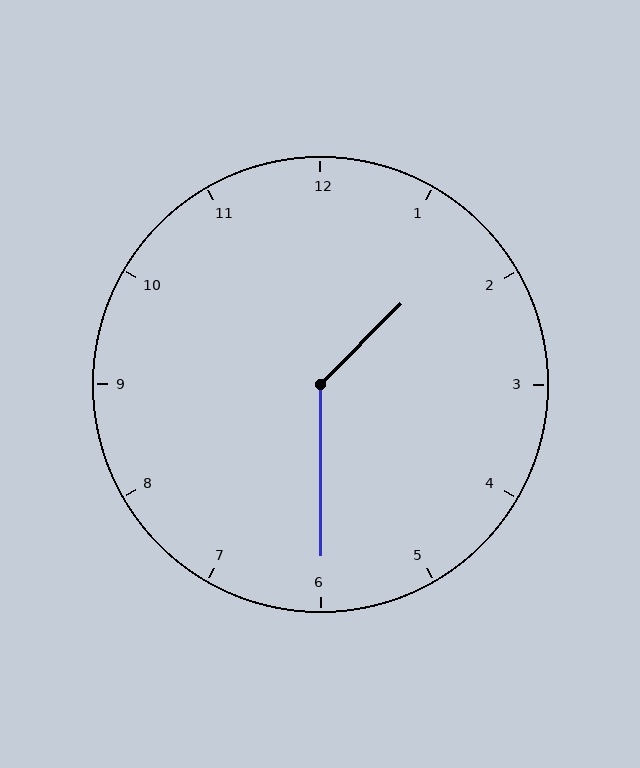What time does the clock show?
1:30.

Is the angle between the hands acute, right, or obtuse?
It is obtuse.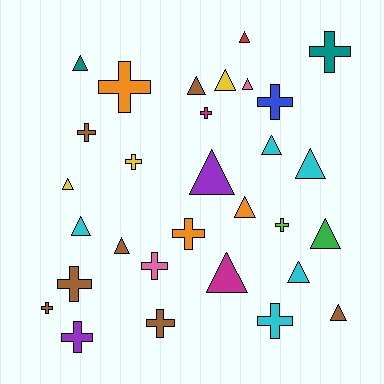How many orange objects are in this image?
There are 3 orange objects.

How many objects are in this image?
There are 30 objects.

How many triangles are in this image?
There are 16 triangles.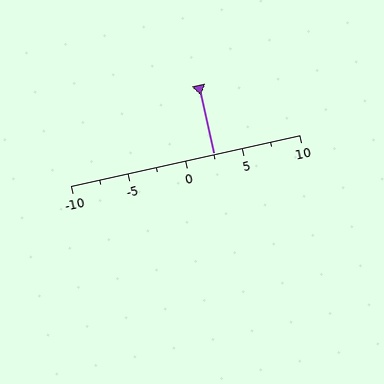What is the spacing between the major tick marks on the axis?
The major ticks are spaced 5 apart.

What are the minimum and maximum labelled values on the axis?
The axis runs from -10 to 10.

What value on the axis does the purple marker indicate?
The marker indicates approximately 2.5.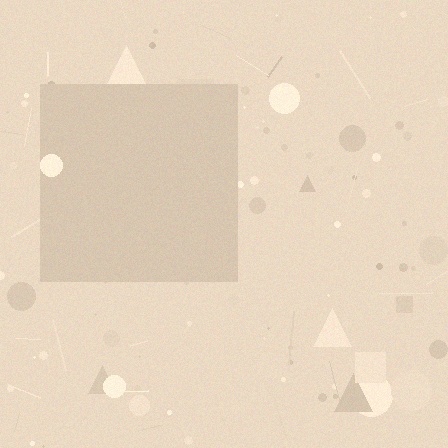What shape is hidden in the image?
A square is hidden in the image.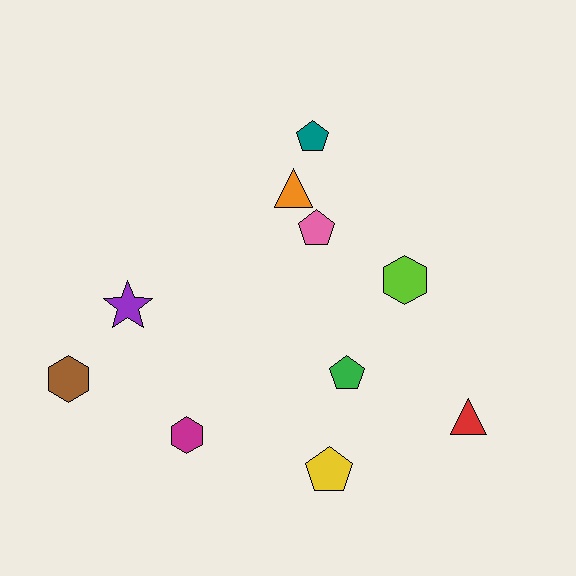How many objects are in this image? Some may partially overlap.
There are 10 objects.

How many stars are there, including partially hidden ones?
There is 1 star.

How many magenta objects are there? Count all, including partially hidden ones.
There is 1 magenta object.